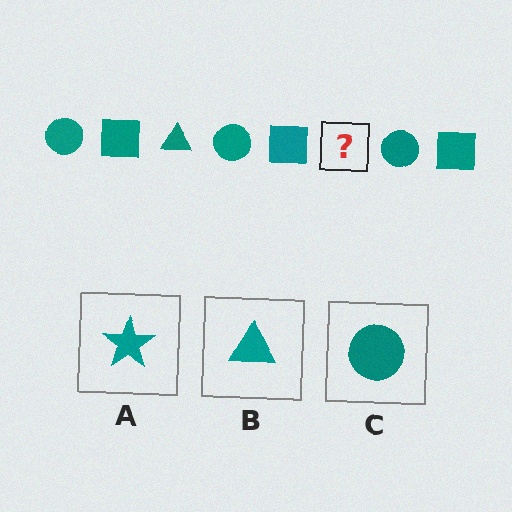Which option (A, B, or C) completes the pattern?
B.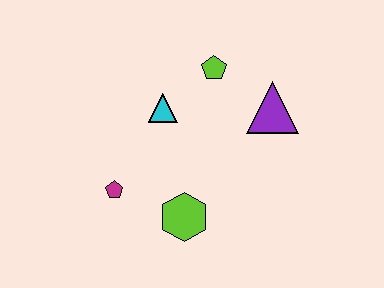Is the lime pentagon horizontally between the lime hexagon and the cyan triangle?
No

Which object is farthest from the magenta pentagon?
The purple triangle is farthest from the magenta pentagon.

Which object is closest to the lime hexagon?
The magenta pentagon is closest to the lime hexagon.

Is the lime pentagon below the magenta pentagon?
No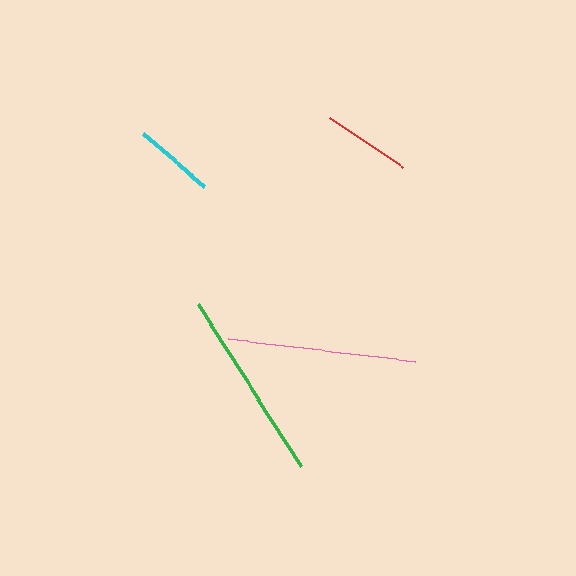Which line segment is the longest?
The green line is the longest at approximately 192 pixels.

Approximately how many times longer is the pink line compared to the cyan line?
The pink line is approximately 2.3 times the length of the cyan line.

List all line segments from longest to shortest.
From longest to shortest: green, pink, red, cyan.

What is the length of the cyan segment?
The cyan segment is approximately 81 pixels long.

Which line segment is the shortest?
The cyan line is the shortest at approximately 81 pixels.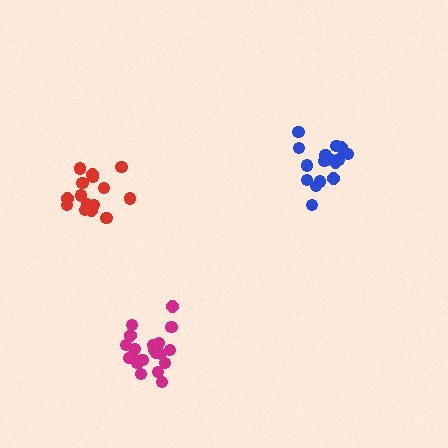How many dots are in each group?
Group 1: 15 dots, Group 2: 20 dots, Group 3: 16 dots (51 total).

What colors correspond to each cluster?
The clusters are colored: red, magenta, blue.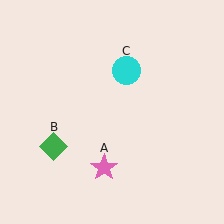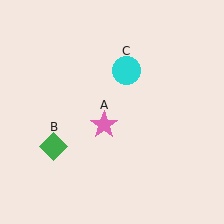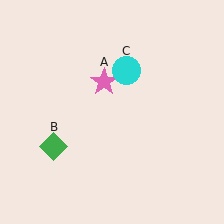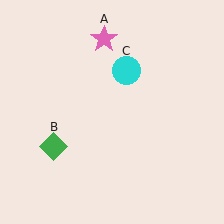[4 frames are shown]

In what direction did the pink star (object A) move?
The pink star (object A) moved up.